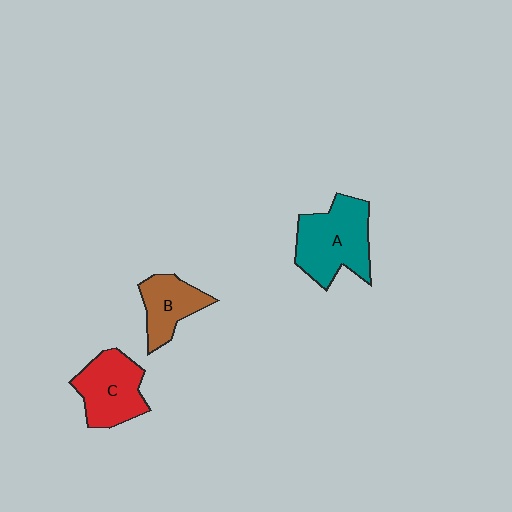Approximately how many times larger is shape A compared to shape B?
Approximately 1.6 times.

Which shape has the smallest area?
Shape B (brown).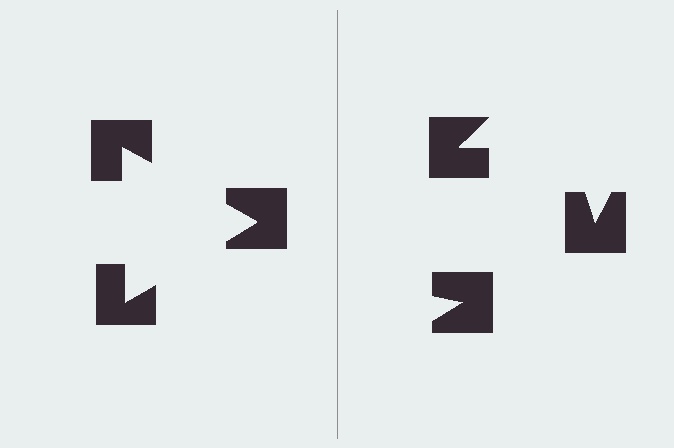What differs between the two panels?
The notched squares are positioned identically on both sides; only the wedge orientations differ. On the left they align to a triangle; on the right they are misaligned.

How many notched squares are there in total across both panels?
6 — 3 on each side.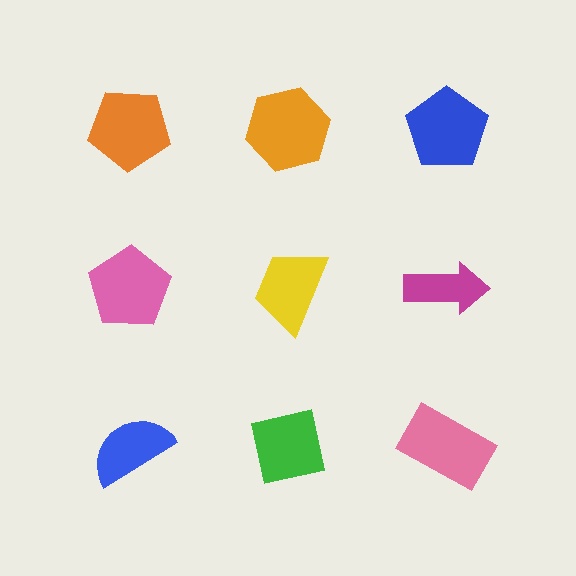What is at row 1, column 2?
An orange hexagon.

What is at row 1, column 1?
An orange pentagon.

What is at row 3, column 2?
A green square.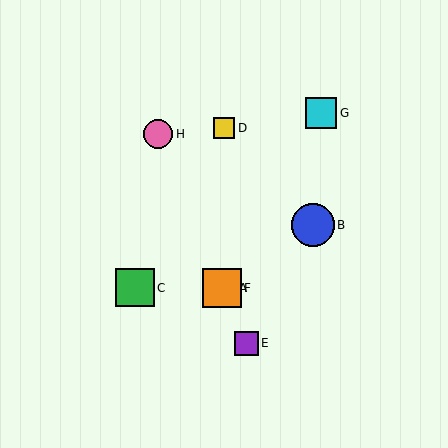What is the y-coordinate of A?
Object A is at y≈288.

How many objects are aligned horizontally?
3 objects (A, C, F) are aligned horizontally.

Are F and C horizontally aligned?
Yes, both are at y≈288.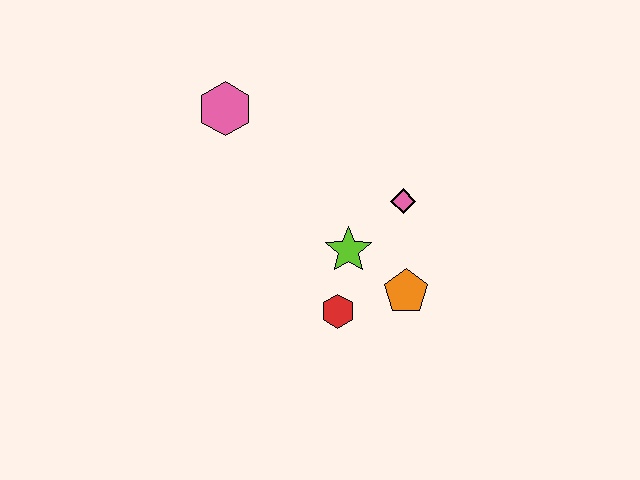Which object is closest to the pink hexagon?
The lime star is closest to the pink hexagon.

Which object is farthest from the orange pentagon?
The pink hexagon is farthest from the orange pentagon.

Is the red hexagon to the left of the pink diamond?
Yes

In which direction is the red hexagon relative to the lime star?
The red hexagon is below the lime star.